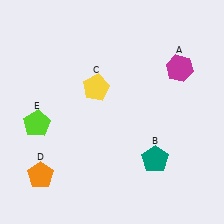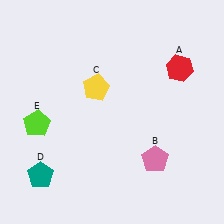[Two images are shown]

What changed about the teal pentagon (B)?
In Image 1, B is teal. In Image 2, it changed to pink.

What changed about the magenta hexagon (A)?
In Image 1, A is magenta. In Image 2, it changed to red.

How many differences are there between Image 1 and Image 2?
There are 3 differences between the two images.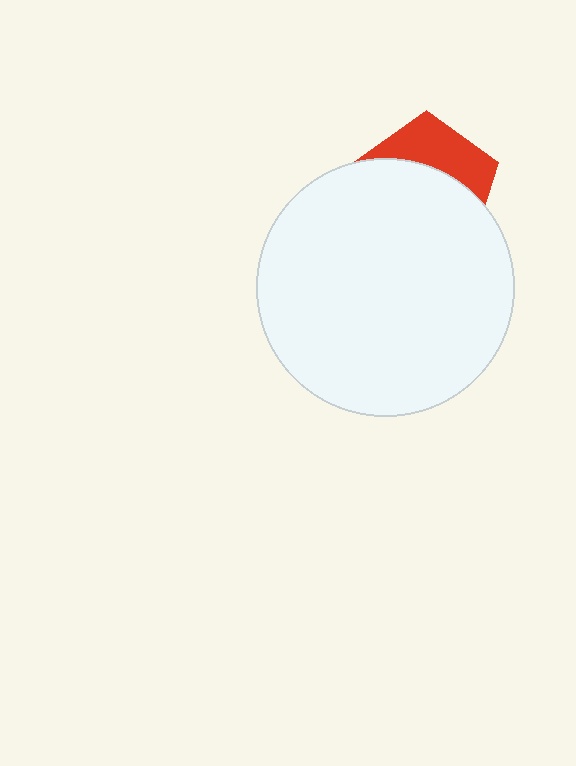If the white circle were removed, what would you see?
You would see the complete red pentagon.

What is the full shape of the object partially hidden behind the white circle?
The partially hidden object is a red pentagon.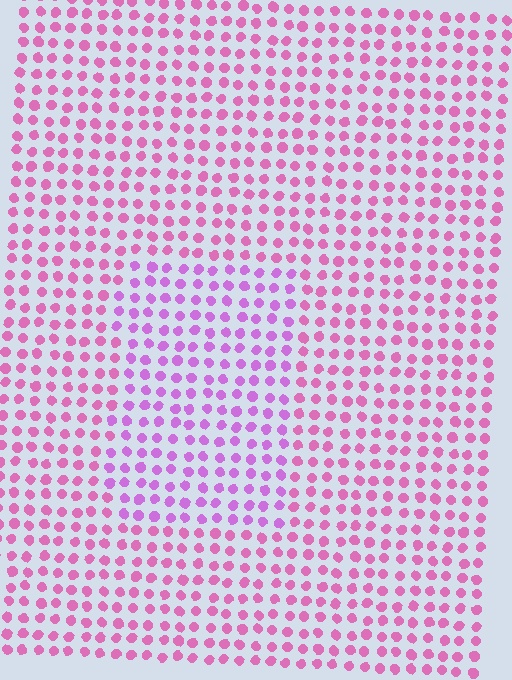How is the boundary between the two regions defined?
The boundary is defined purely by a slight shift in hue (about 29 degrees). Spacing, size, and orientation are identical on both sides.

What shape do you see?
I see a rectangle.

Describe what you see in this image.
The image is filled with small pink elements in a uniform arrangement. A rectangle-shaped region is visible where the elements are tinted to a slightly different hue, forming a subtle color boundary.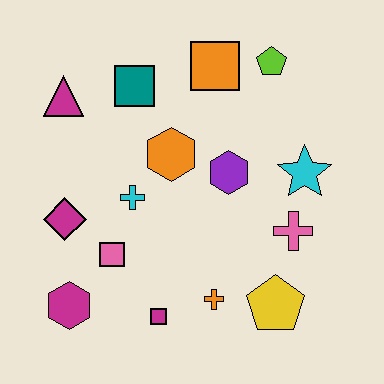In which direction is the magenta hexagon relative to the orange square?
The magenta hexagon is below the orange square.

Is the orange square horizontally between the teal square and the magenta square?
No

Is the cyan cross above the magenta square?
Yes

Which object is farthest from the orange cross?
The magenta triangle is farthest from the orange cross.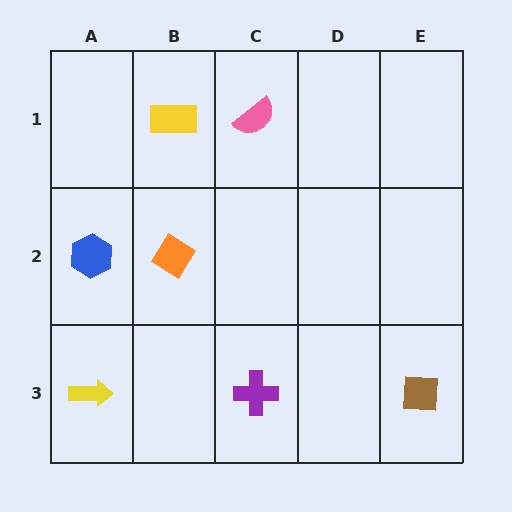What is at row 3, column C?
A purple cross.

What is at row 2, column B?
An orange diamond.